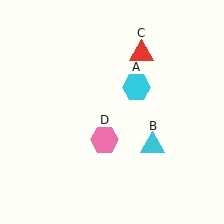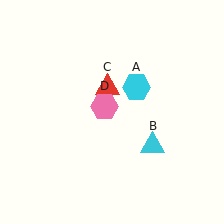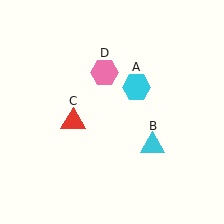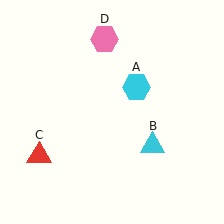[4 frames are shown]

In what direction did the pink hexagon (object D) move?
The pink hexagon (object D) moved up.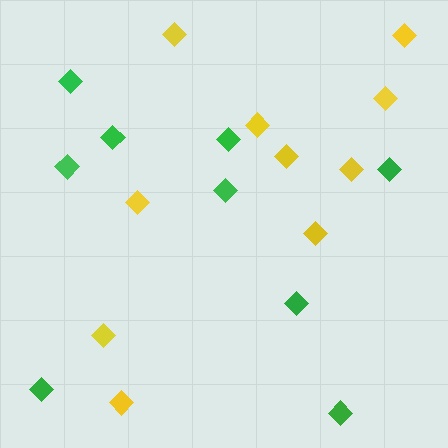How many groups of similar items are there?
There are 2 groups: one group of green diamonds (9) and one group of yellow diamonds (10).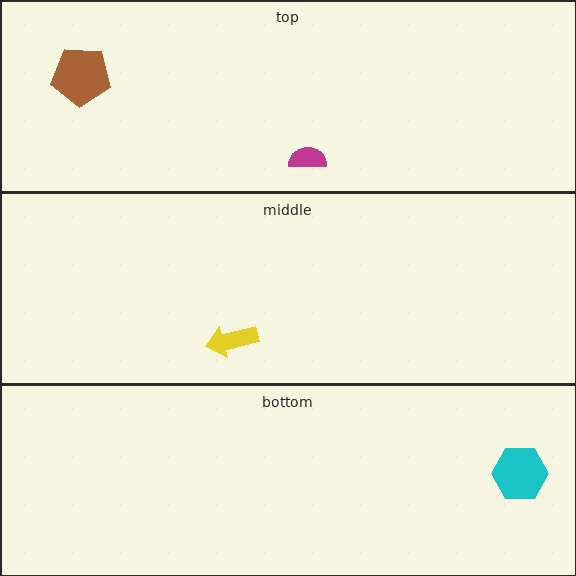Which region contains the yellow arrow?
The middle region.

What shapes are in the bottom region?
The cyan hexagon.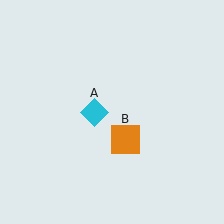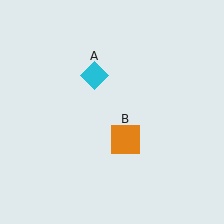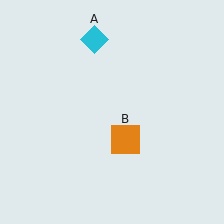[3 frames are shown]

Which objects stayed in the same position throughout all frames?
Orange square (object B) remained stationary.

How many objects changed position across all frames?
1 object changed position: cyan diamond (object A).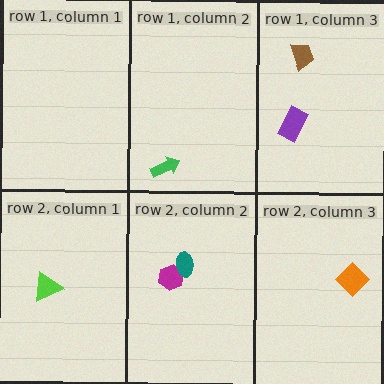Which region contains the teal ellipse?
The row 2, column 2 region.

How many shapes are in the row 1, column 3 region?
2.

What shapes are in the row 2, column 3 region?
The orange diamond.